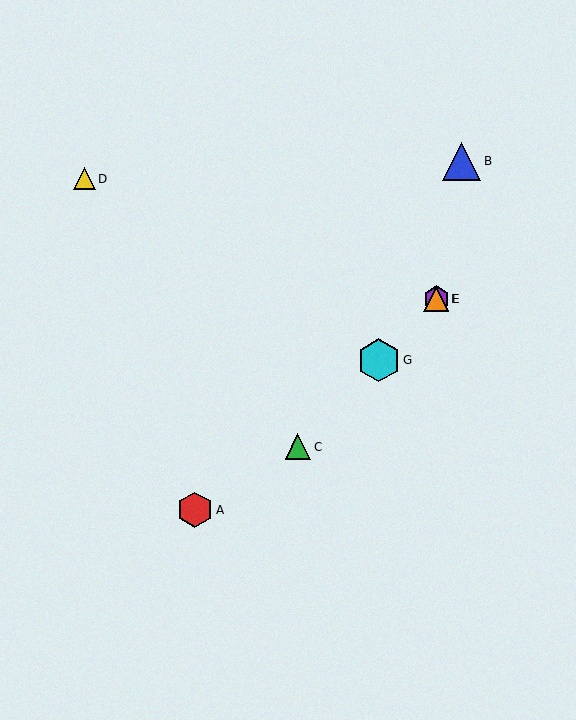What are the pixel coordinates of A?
Object A is at (195, 510).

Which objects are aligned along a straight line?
Objects C, E, F, G are aligned along a straight line.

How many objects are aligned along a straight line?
4 objects (C, E, F, G) are aligned along a straight line.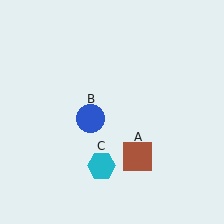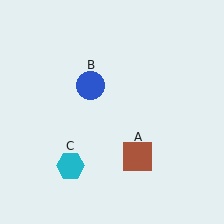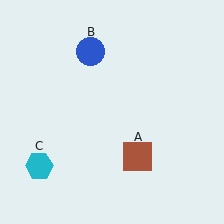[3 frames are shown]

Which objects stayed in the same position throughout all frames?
Brown square (object A) remained stationary.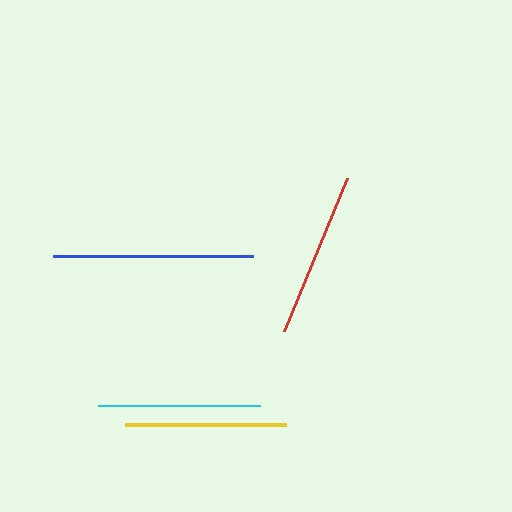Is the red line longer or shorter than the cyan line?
The red line is longer than the cyan line.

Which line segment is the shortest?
The yellow line is the shortest at approximately 161 pixels.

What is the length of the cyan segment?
The cyan segment is approximately 162 pixels long.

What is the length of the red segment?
The red segment is approximately 166 pixels long.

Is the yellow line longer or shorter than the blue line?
The blue line is longer than the yellow line.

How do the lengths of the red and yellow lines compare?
The red and yellow lines are approximately the same length.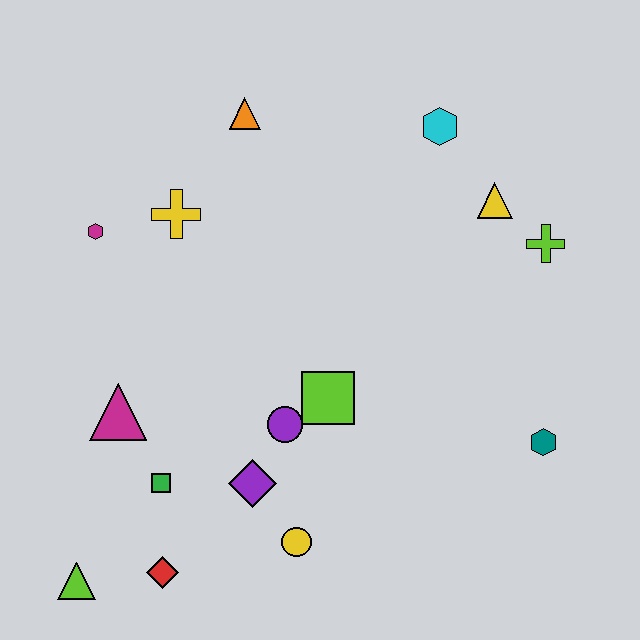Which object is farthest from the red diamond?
The cyan hexagon is farthest from the red diamond.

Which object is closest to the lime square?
The purple circle is closest to the lime square.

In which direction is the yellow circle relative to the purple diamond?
The yellow circle is below the purple diamond.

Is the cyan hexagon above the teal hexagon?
Yes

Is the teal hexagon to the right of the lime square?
Yes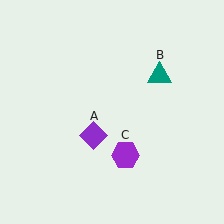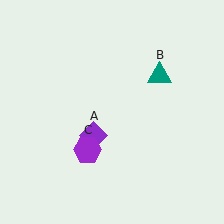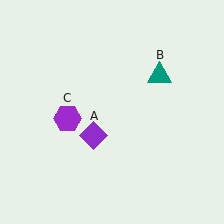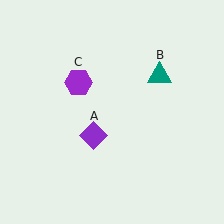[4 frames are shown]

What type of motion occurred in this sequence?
The purple hexagon (object C) rotated clockwise around the center of the scene.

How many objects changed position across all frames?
1 object changed position: purple hexagon (object C).